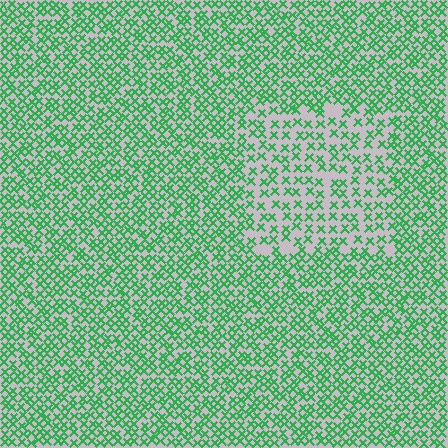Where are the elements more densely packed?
The elements are more densely packed outside the rectangle boundary.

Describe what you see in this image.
The image contains small green elements arranged at two different densities. A rectangle-shaped region is visible where the elements are less densely packed than the surrounding area.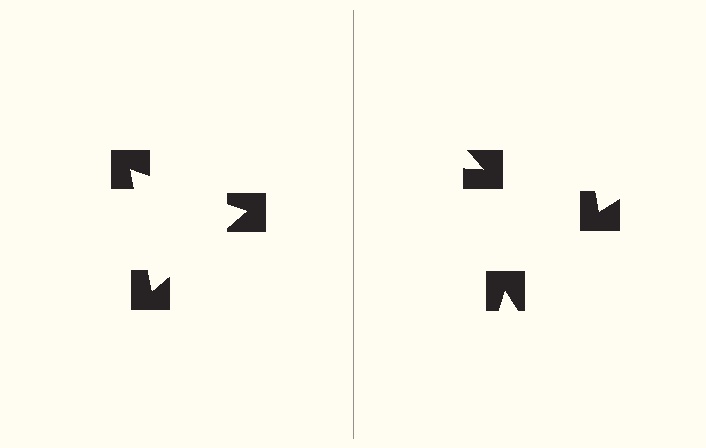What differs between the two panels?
The notched squares are positioned identically on both sides; only the wedge orientations differ. On the left they align to a triangle; on the right they are misaligned.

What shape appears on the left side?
An illusory triangle.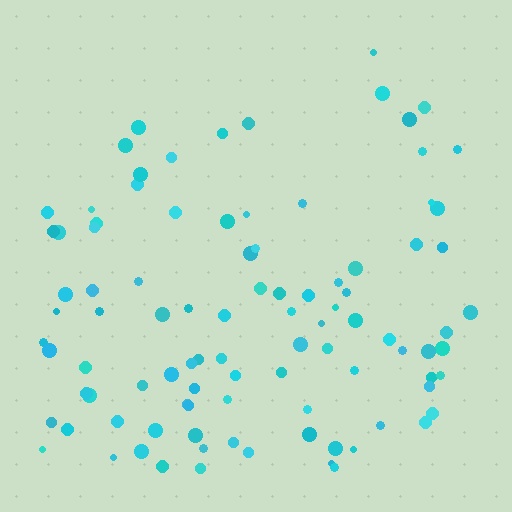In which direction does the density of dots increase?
From top to bottom, with the bottom side densest.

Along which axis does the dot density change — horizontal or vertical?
Vertical.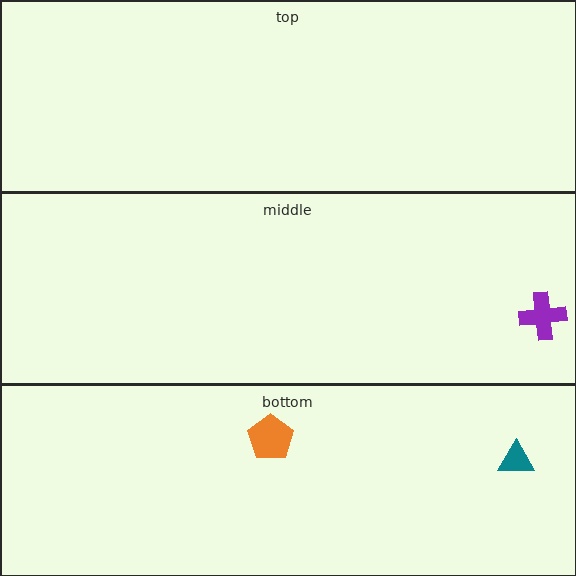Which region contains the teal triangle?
The bottom region.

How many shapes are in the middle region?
1.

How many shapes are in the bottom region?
2.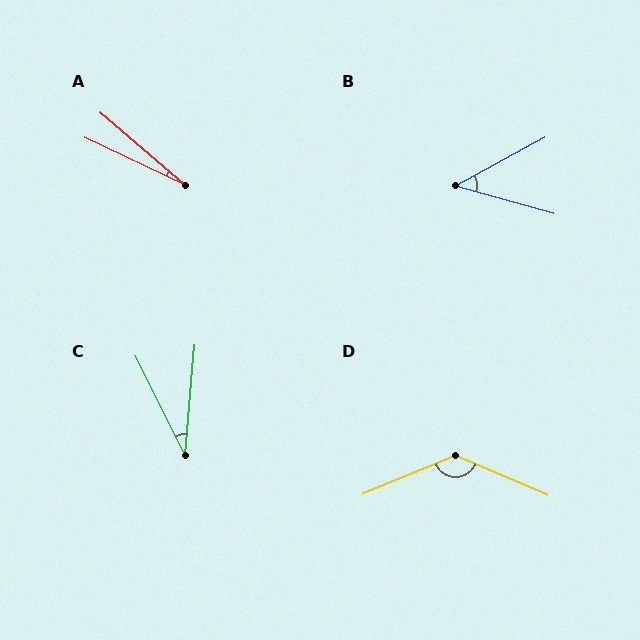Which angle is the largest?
D, at approximately 134 degrees.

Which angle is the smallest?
A, at approximately 15 degrees.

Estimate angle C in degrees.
Approximately 31 degrees.